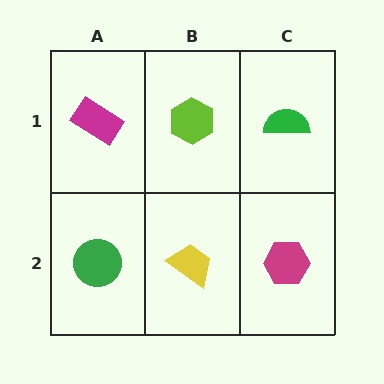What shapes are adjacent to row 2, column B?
A lime hexagon (row 1, column B), a green circle (row 2, column A), a magenta hexagon (row 2, column C).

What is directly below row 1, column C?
A magenta hexagon.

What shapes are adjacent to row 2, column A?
A magenta rectangle (row 1, column A), a yellow trapezoid (row 2, column B).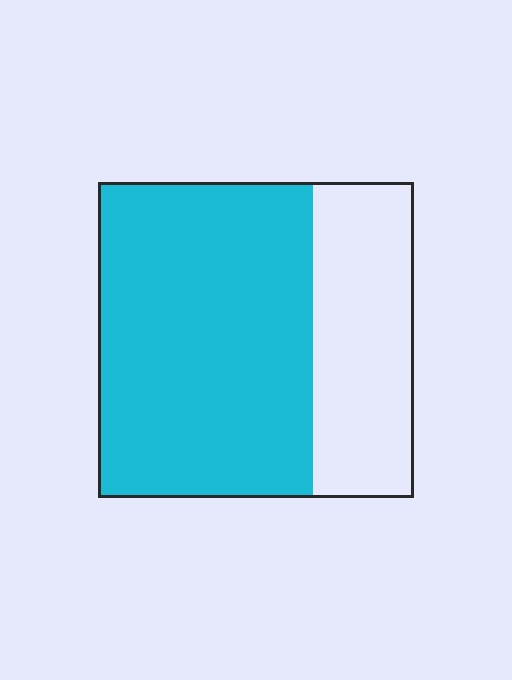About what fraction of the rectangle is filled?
About two thirds (2/3).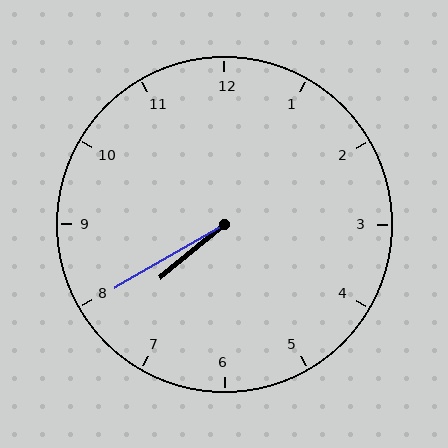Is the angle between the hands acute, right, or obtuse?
It is acute.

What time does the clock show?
7:40.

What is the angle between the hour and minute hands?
Approximately 10 degrees.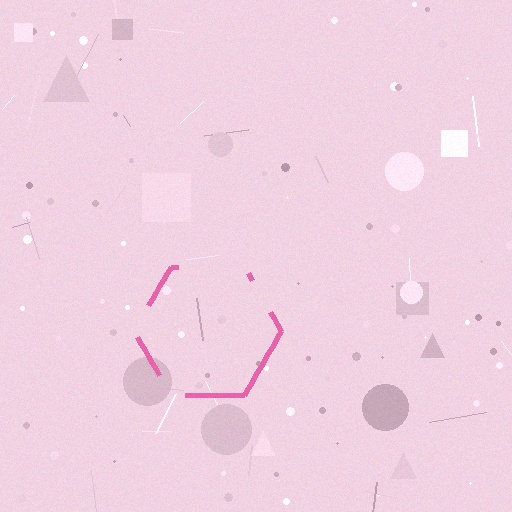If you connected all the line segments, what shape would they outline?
They would outline a hexagon.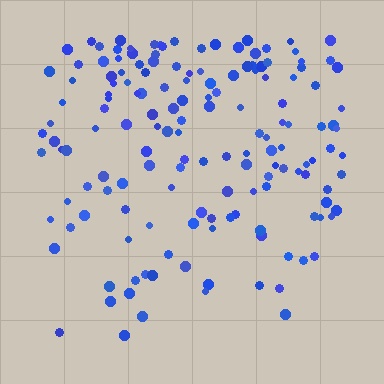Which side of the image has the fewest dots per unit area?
The bottom.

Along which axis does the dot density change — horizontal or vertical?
Vertical.